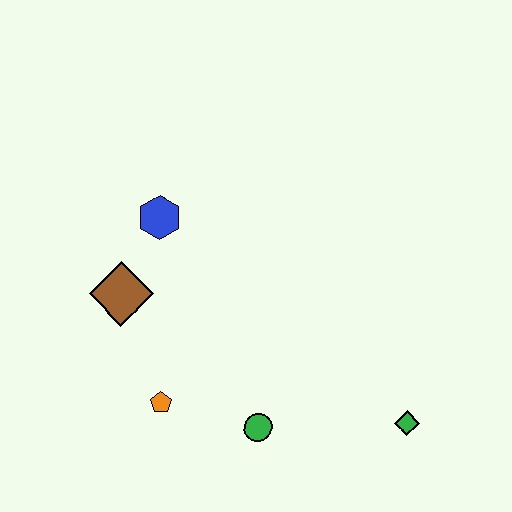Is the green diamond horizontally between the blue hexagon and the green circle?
No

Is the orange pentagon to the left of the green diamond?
Yes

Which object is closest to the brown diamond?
The blue hexagon is closest to the brown diamond.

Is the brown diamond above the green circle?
Yes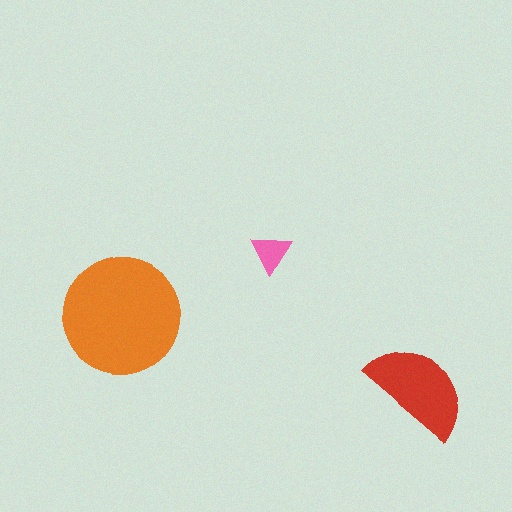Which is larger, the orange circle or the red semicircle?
The orange circle.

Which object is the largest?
The orange circle.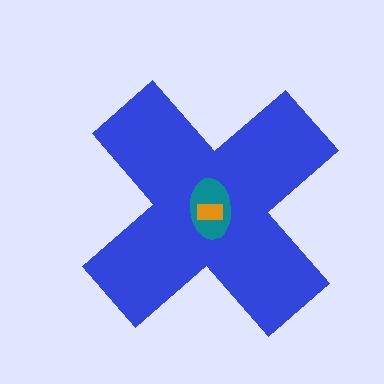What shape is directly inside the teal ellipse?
The orange rectangle.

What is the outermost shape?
The blue cross.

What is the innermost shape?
The orange rectangle.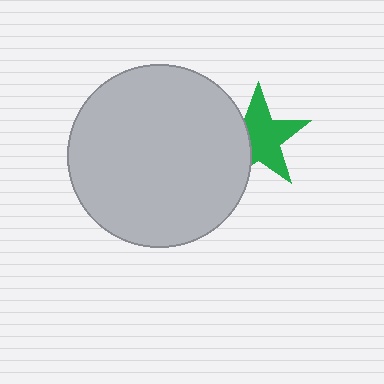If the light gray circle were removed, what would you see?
You would see the complete green star.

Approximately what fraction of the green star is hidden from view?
Roughly 34% of the green star is hidden behind the light gray circle.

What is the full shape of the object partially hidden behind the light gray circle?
The partially hidden object is a green star.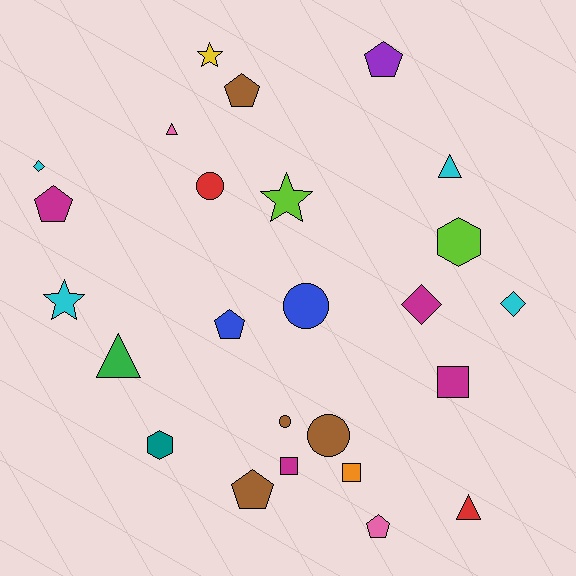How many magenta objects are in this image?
There are 4 magenta objects.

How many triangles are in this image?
There are 4 triangles.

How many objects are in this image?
There are 25 objects.